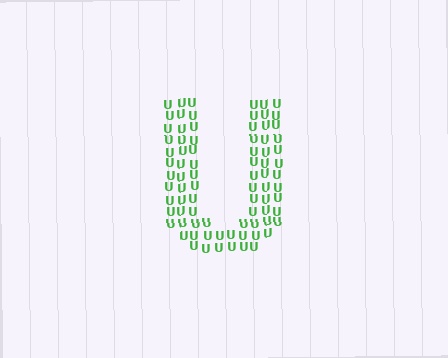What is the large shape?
The large shape is the letter U.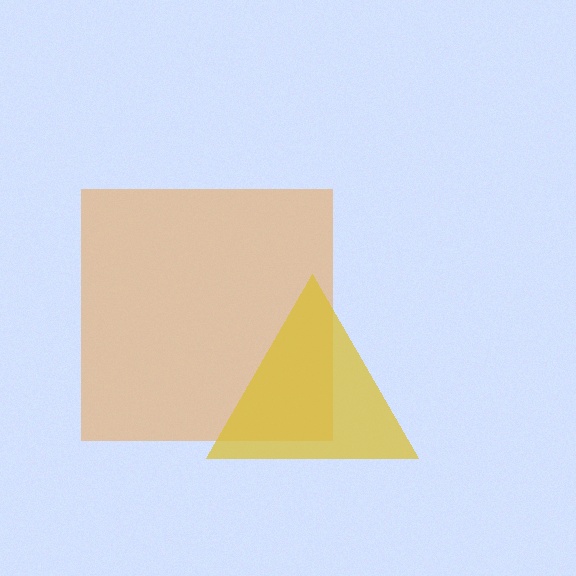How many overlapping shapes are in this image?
There are 2 overlapping shapes in the image.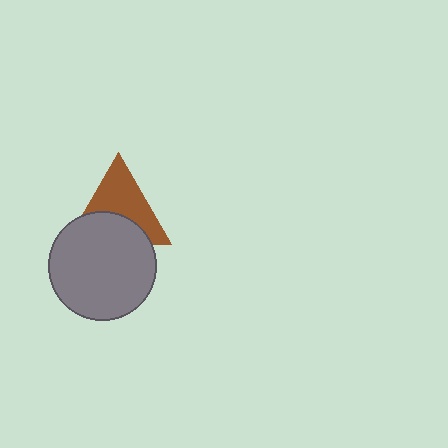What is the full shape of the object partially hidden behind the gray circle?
The partially hidden object is a brown triangle.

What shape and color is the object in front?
The object in front is a gray circle.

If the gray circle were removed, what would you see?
You would see the complete brown triangle.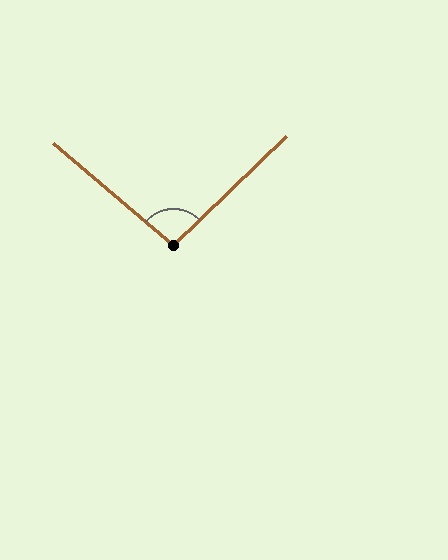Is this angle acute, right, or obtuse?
It is obtuse.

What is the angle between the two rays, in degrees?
Approximately 96 degrees.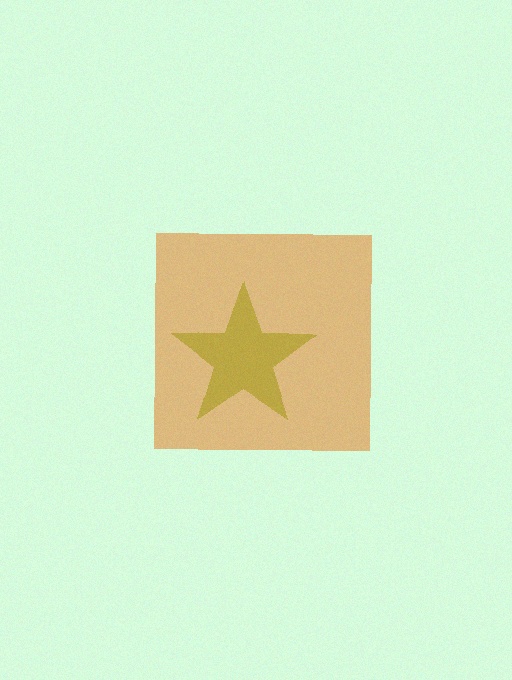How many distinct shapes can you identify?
There are 2 distinct shapes: a lime star, an orange square.